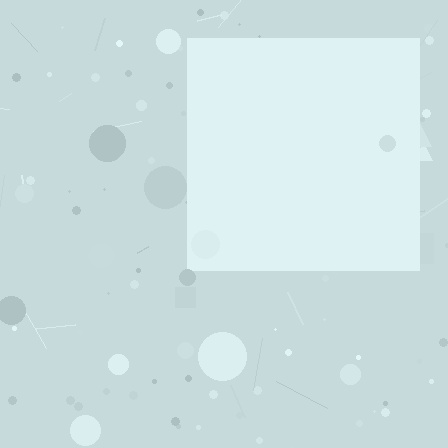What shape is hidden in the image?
A square is hidden in the image.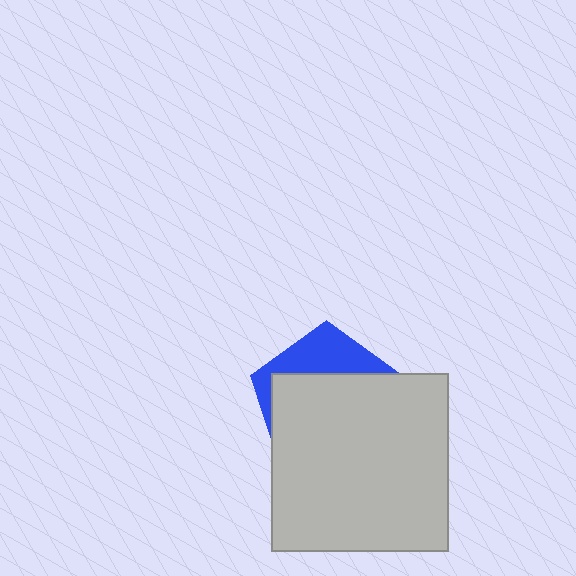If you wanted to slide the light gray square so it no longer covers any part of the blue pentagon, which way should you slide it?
Slide it down — that is the most direct way to separate the two shapes.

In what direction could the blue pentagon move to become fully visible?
The blue pentagon could move up. That would shift it out from behind the light gray square entirely.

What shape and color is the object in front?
The object in front is a light gray square.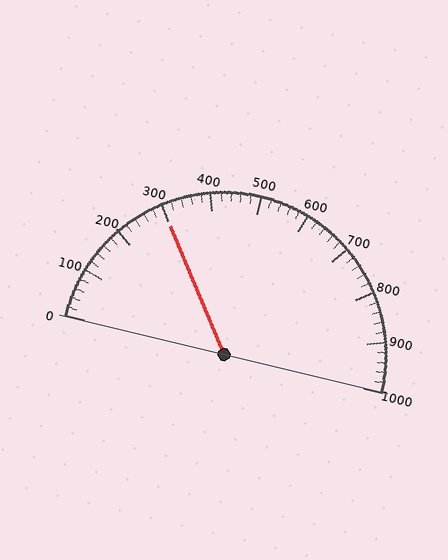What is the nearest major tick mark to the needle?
The nearest major tick mark is 300.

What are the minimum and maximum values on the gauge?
The gauge ranges from 0 to 1000.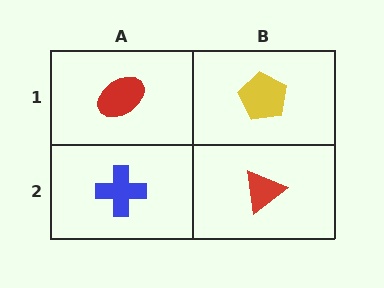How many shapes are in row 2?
2 shapes.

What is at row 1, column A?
A red ellipse.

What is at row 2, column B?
A red triangle.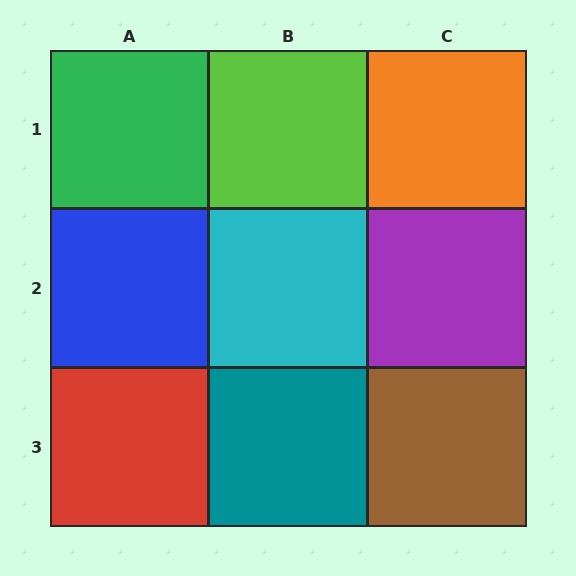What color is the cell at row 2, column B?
Cyan.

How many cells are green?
1 cell is green.